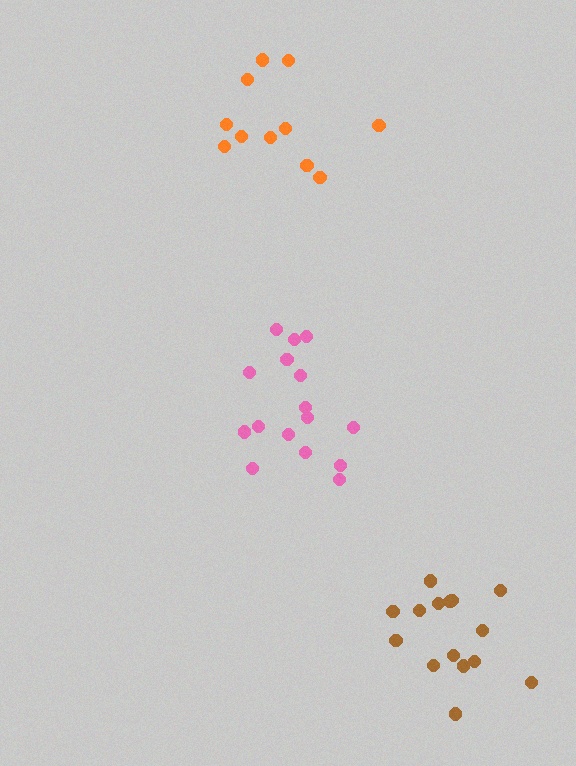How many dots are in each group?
Group 1: 16 dots, Group 2: 15 dots, Group 3: 11 dots (42 total).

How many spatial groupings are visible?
There are 3 spatial groupings.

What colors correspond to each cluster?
The clusters are colored: pink, brown, orange.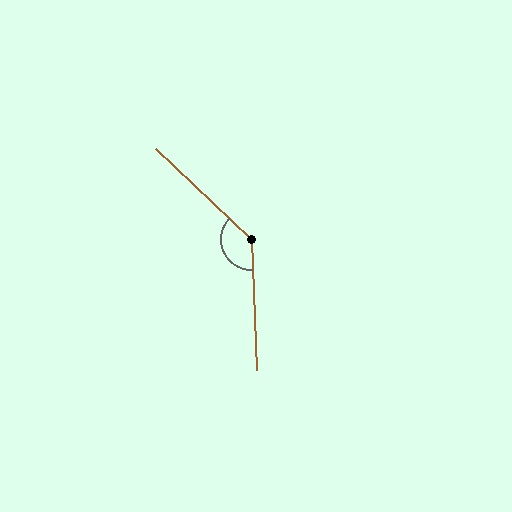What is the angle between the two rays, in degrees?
Approximately 135 degrees.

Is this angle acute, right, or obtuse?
It is obtuse.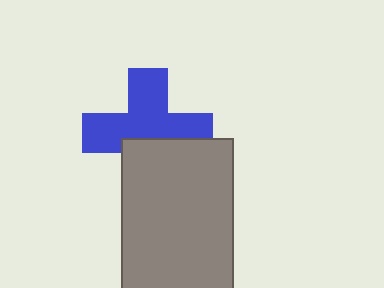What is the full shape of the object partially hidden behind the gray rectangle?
The partially hidden object is a blue cross.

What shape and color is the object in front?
The object in front is a gray rectangle.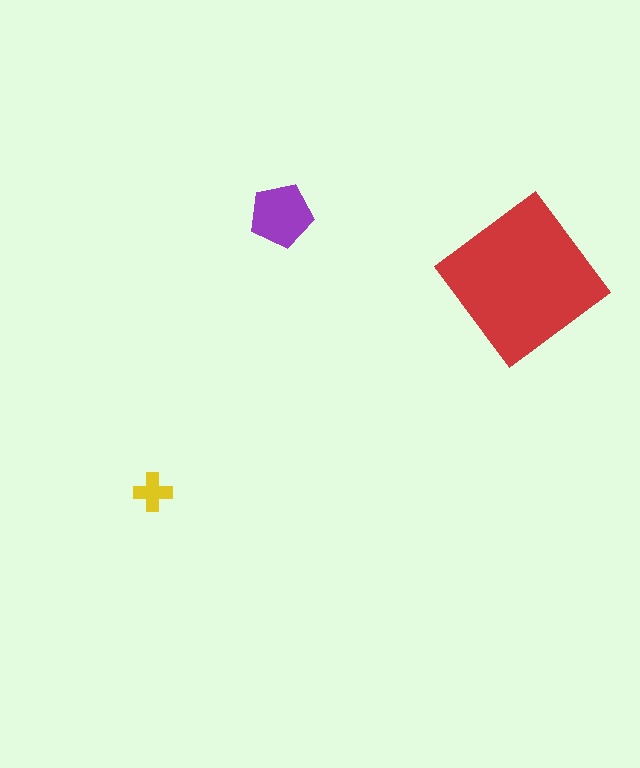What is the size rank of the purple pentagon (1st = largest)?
2nd.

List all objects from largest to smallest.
The red diamond, the purple pentagon, the yellow cross.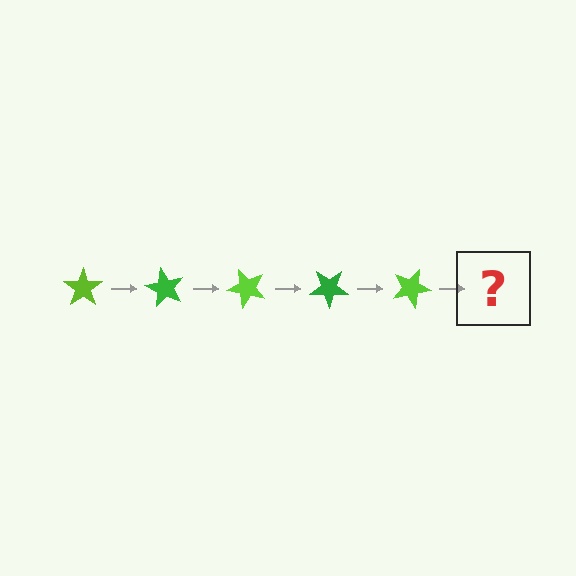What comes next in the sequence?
The next element should be a green star, rotated 300 degrees from the start.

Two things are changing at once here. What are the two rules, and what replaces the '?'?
The two rules are that it rotates 60 degrees each step and the color cycles through lime and green. The '?' should be a green star, rotated 300 degrees from the start.